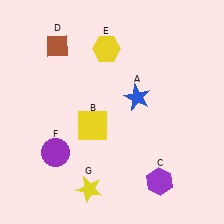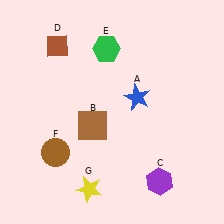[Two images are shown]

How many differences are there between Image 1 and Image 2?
There are 3 differences between the two images.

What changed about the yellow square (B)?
In Image 1, B is yellow. In Image 2, it changed to brown.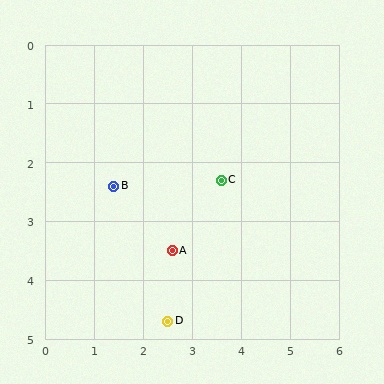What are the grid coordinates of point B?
Point B is at approximately (1.4, 2.4).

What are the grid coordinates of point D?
Point D is at approximately (2.5, 4.7).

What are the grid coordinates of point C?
Point C is at approximately (3.6, 2.3).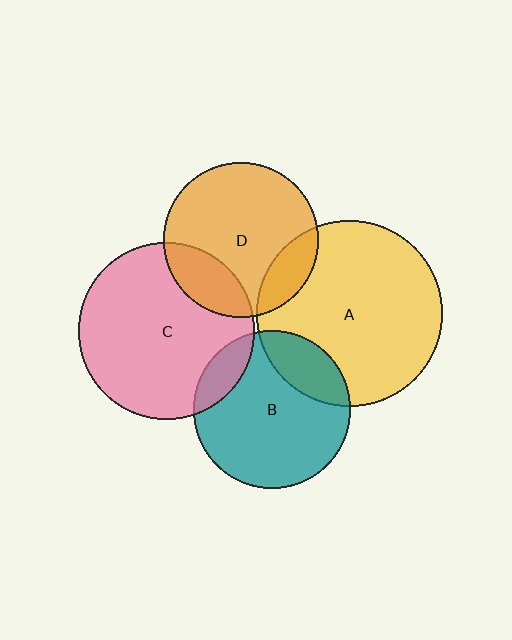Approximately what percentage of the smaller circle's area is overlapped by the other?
Approximately 15%.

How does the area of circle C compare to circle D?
Approximately 1.3 times.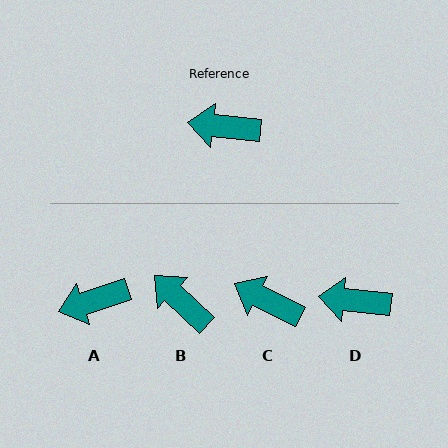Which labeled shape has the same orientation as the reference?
D.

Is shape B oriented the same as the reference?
No, it is off by about 38 degrees.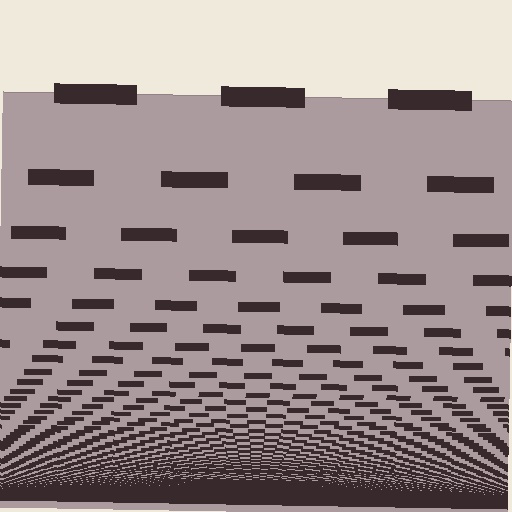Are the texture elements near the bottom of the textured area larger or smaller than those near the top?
Smaller. The gradient is inverted — elements near the bottom are smaller and denser.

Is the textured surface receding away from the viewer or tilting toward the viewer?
The surface appears to tilt toward the viewer. Texture elements get larger and sparser toward the top.